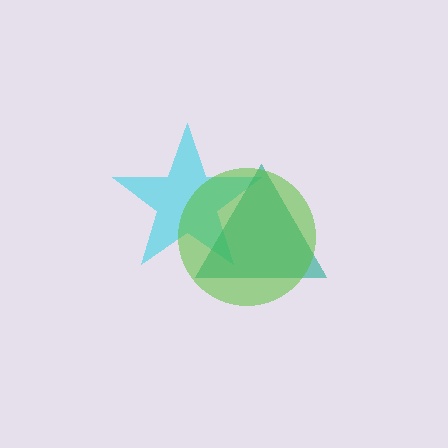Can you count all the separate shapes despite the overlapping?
Yes, there are 3 separate shapes.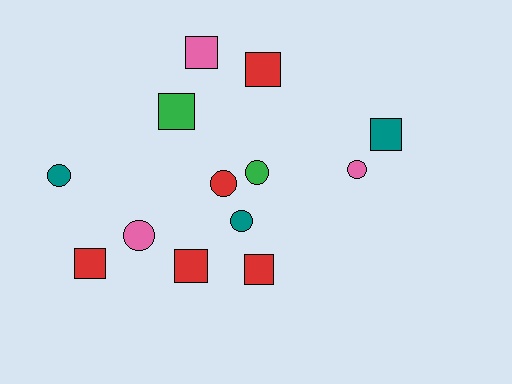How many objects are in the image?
There are 13 objects.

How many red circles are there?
There is 1 red circle.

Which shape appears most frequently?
Square, with 7 objects.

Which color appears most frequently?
Red, with 5 objects.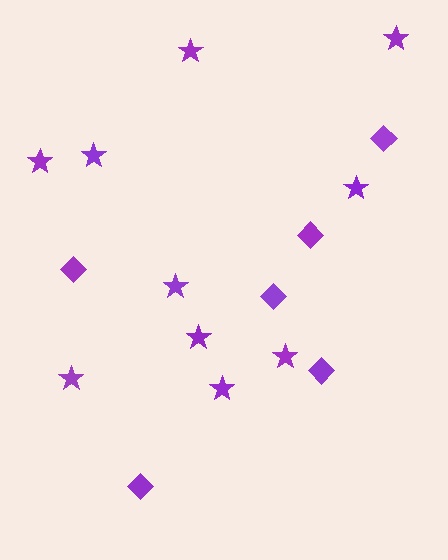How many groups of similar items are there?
There are 2 groups: one group of diamonds (6) and one group of stars (10).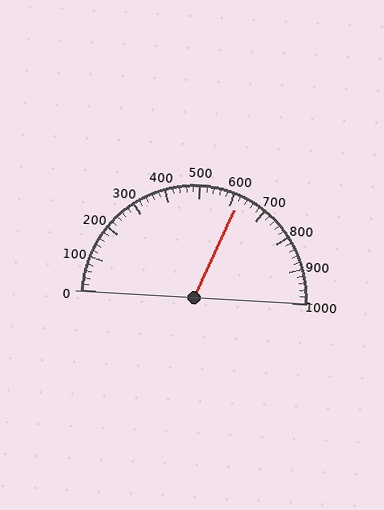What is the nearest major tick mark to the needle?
The nearest major tick mark is 600.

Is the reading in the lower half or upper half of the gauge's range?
The reading is in the upper half of the range (0 to 1000).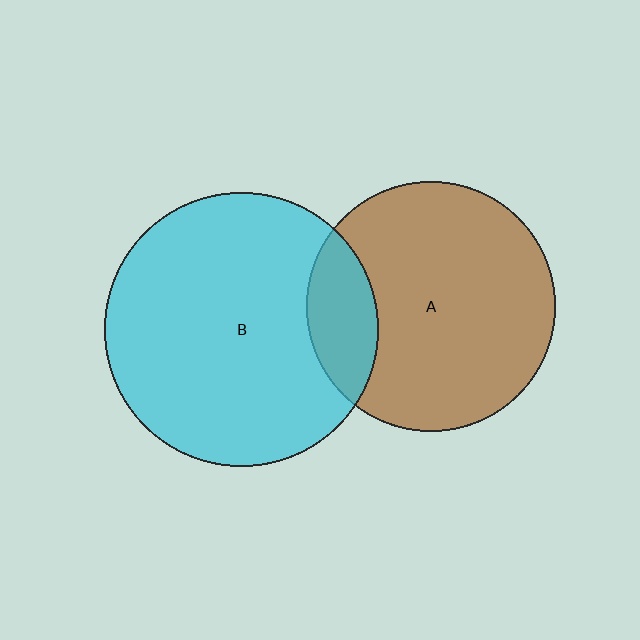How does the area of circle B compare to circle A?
Approximately 1.2 times.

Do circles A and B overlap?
Yes.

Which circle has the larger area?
Circle B (cyan).